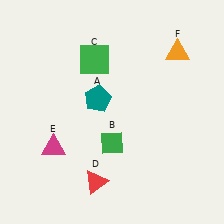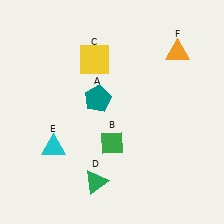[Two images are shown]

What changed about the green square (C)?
In Image 1, C is green. In Image 2, it changed to yellow.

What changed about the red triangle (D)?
In Image 1, D is red. In Image 2, it changed to green.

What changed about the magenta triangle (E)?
In Image 1, E is magenta. In Image 2, it changed to cyan.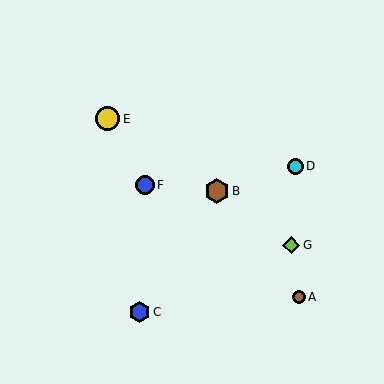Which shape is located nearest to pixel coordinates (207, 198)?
The brown hexagon (labeled B) at (217, 191) is nearest to that location.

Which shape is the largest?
The brown hexagon (labeled B) is the largest.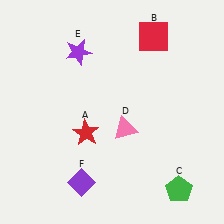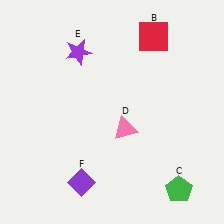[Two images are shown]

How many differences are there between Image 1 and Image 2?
There is 1 difference between the two images.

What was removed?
The red star (A) was removed in Image 2.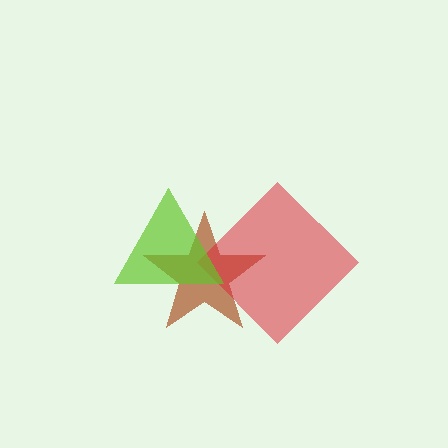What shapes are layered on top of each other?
The layered shapes are: a brown star, a red diamond, a lime triangle.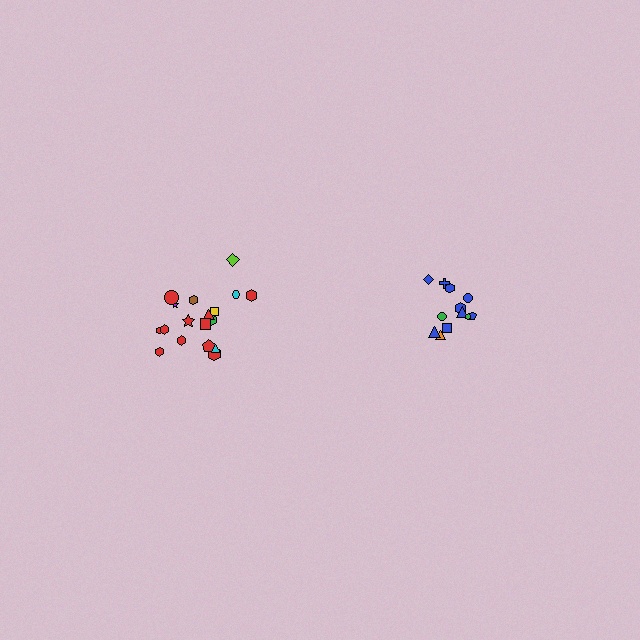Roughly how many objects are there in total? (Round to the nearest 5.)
Roughly 30 objects in total.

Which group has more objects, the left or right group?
The left group.